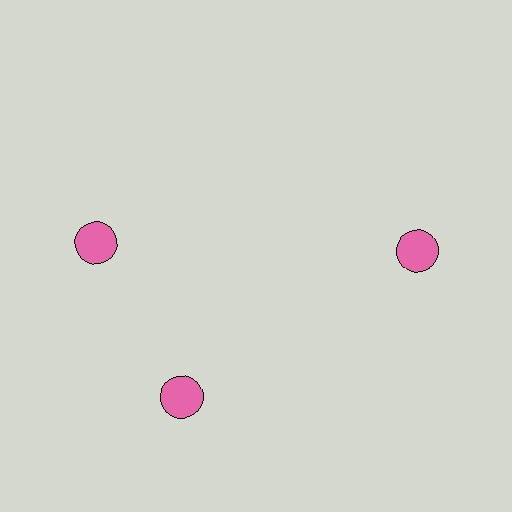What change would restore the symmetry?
The symmetry would be restored by rotating it back into even spacing with its neighbors so that all 3 circles sit at equal angles and equal distance from the center.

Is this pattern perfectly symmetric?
No. The 3 pink circles are arranged in a ring, but one element near the 11 o'clock position is rotated out of alignment along the ring, breaking the 3-fold rotational symmetry.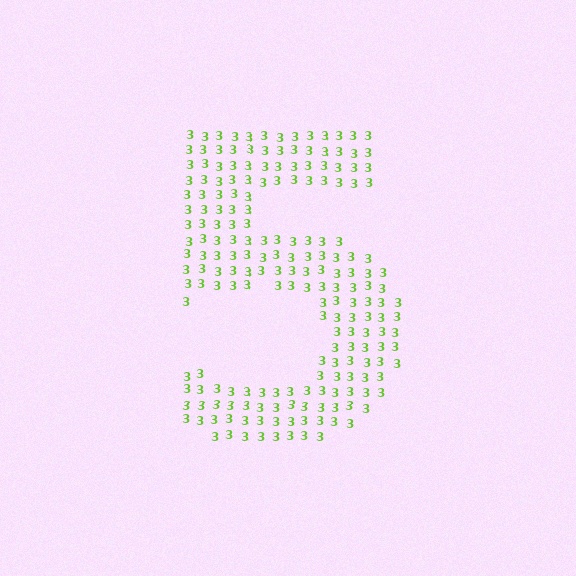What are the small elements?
The small elements are digit 3's.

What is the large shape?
The large shape is the digit 5.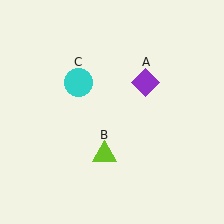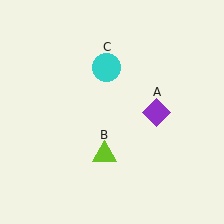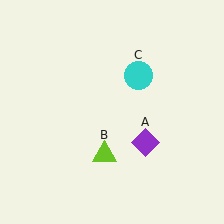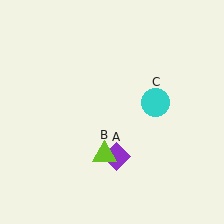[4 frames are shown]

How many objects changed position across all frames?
2 objects changed position: purple diamond (object A), cyan circle (object C).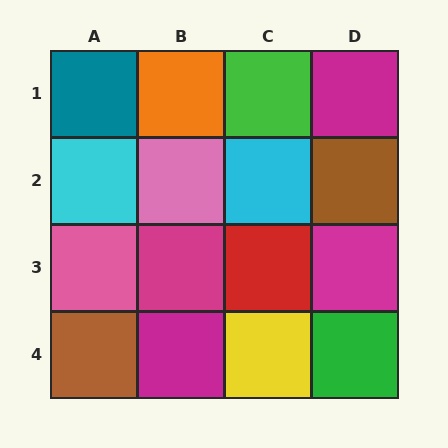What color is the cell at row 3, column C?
Red.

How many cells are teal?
1 cell is teal.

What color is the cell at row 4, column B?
Magenta.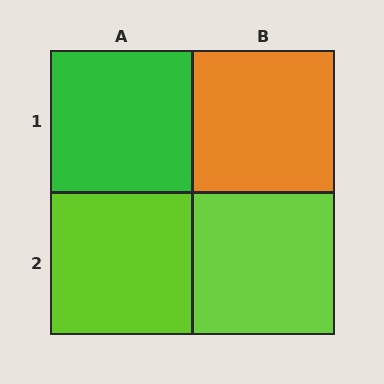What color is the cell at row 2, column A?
Lime.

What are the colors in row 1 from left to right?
Green, orange.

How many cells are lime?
2 cells are lime.